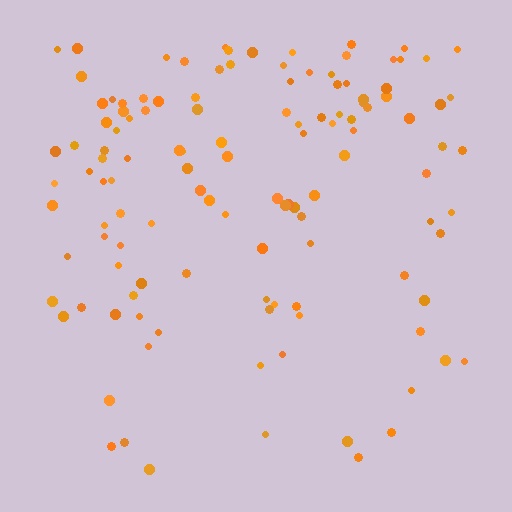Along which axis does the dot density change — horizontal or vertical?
Vertical.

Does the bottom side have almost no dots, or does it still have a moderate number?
Still a moderate number, just noticeably fewer than the top.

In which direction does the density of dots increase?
From bottom to top, with the top side densest.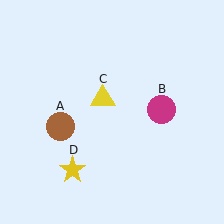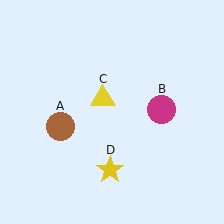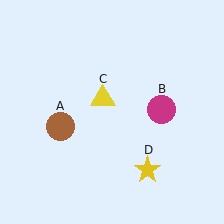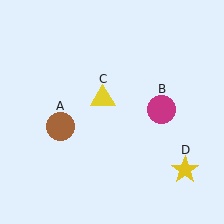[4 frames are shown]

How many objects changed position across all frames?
1 object changed position: yellow star (object D).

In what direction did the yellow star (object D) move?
The yellow star (object D) moved right.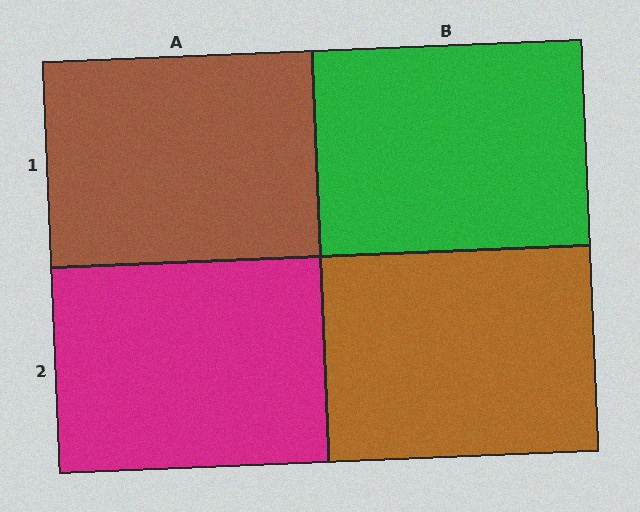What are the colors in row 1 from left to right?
Brown, green.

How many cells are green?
1 cell is green.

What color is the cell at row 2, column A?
Magenta.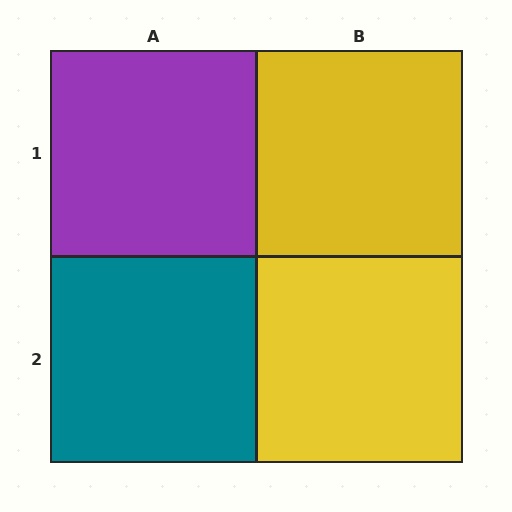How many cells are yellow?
2 cells are yellow.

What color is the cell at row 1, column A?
Purple.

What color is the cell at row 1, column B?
Yellow.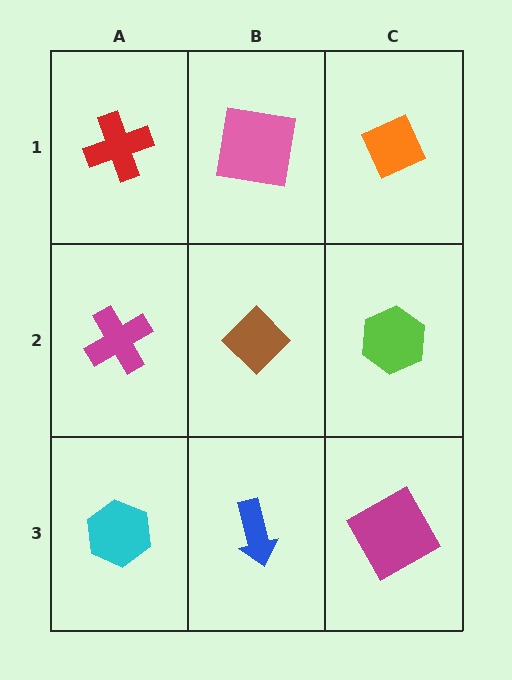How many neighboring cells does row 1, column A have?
2.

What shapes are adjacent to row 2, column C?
An orange diamond (row 1, column C), a magenta square (row 3, column C), a brown diamond (row 2, column B).